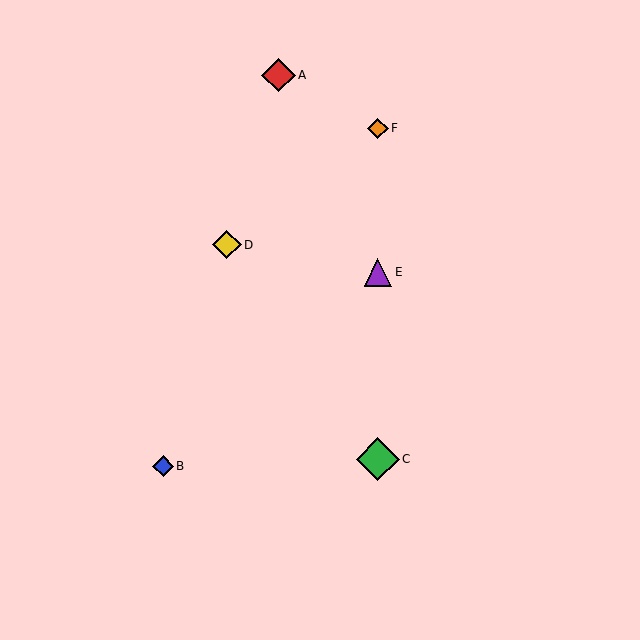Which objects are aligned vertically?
Objects C, E, F are aligned vertically.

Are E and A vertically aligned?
No, E is at x≈378 and A is at x≈278.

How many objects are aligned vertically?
3 objects (C, E, F) are aligned vertically.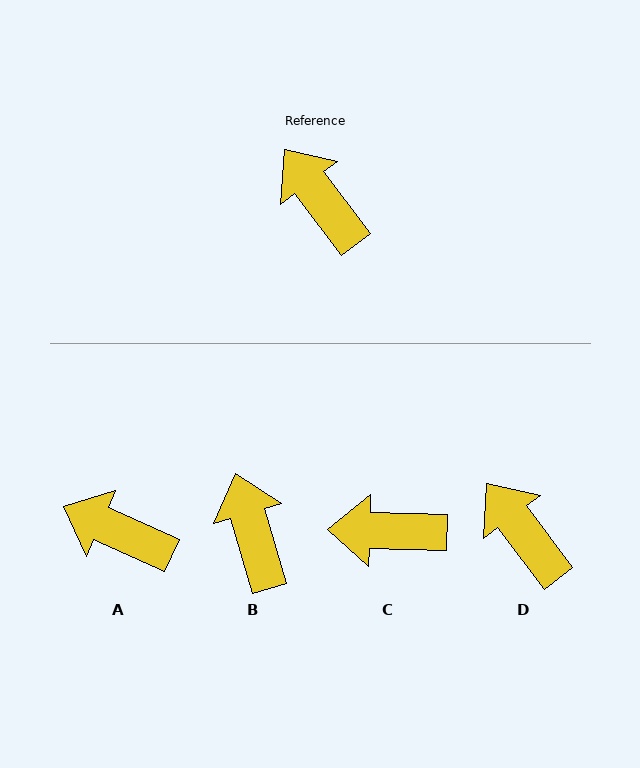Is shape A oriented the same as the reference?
No, it is off by about 29 degrees.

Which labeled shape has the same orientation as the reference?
D.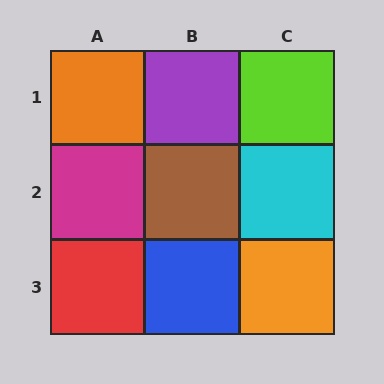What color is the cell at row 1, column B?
Purple.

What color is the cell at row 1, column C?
Lime.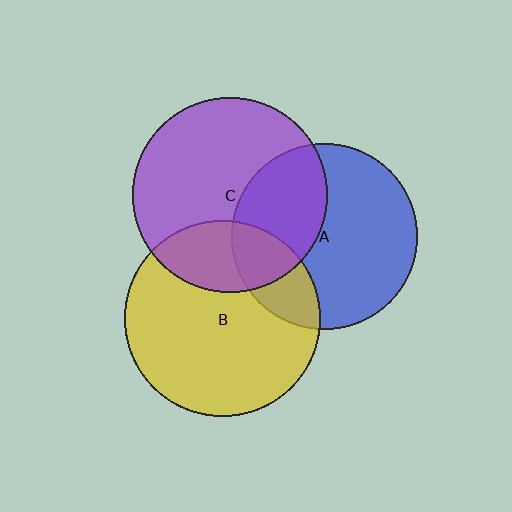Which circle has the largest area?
Circle B (yellow).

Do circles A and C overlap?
Yes.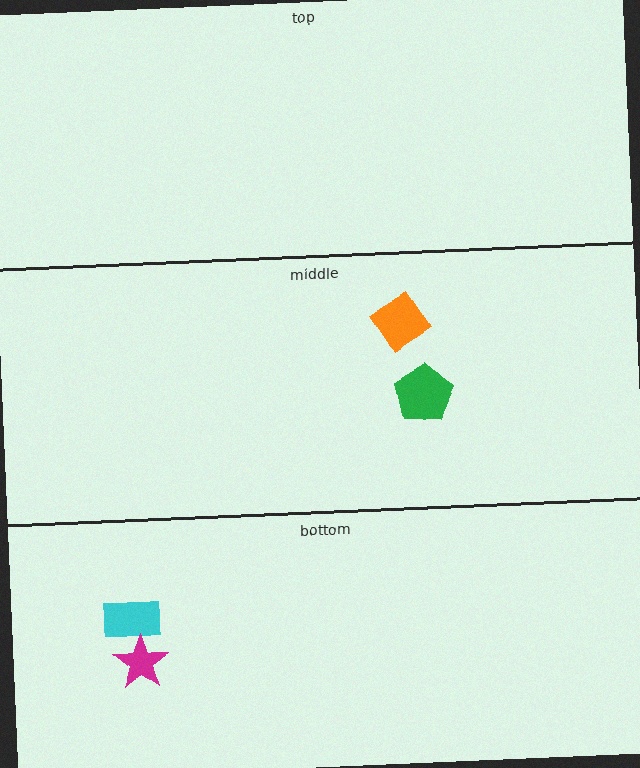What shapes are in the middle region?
The green pentagon, the orange diamond.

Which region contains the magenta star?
The bottom region.